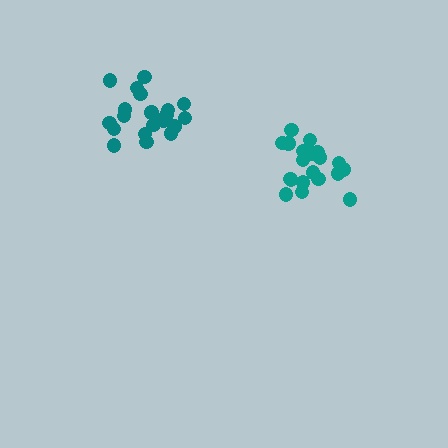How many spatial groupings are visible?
There are 2 spatial groupings.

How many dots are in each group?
Group 1: 20 dots, Group 2: 20 dots (40 total).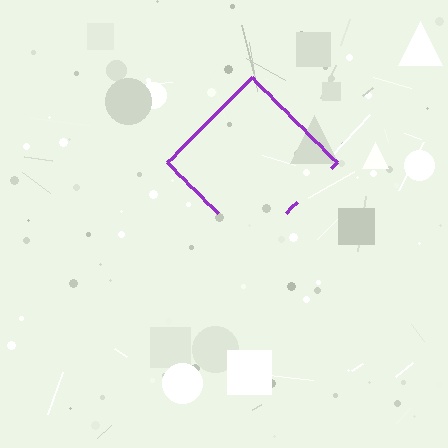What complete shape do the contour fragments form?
The contour fragments form a diamond.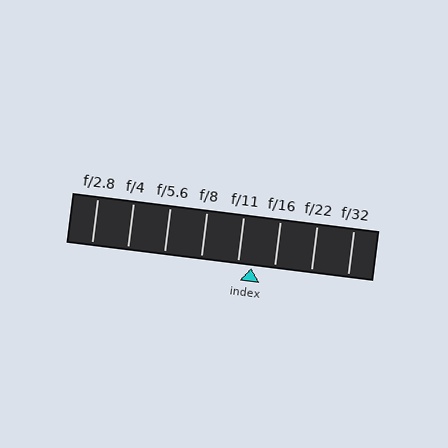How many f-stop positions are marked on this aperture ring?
There are 8 f-stop positions marked.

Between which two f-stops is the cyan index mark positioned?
The index mark is between f/11 and f/16.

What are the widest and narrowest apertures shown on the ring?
The widest aperture shown is f/2.8 and the narrowest is f/32.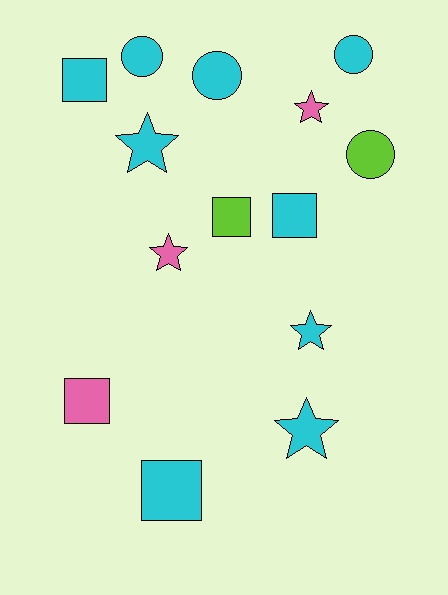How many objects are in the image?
There are 14 objects.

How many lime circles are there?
There is 1 lime circle.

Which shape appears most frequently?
Square, with 5 objects.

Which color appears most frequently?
Cyan, with 9 objects.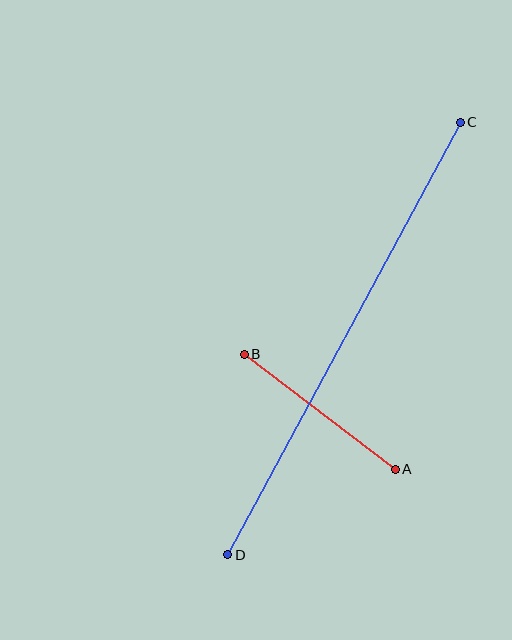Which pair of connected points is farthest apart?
Points C and D are farthest apart.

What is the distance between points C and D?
The distance is approximately 491 pixels.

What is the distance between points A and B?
The distance is approximately 190 pixels.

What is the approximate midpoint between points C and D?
The midpoint is at approximately (344, 339) pixels.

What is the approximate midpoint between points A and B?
The midpoint is at approximately (320, 412) pixels.